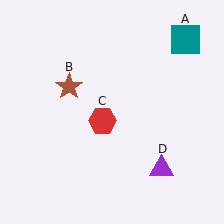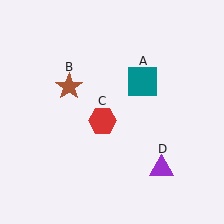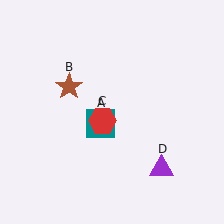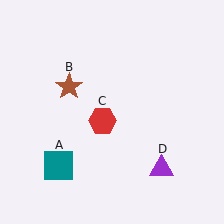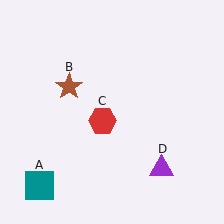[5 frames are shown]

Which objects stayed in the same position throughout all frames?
Brown star (object B) and red hexagon (object C) and purple triangle (object D) remained stationary.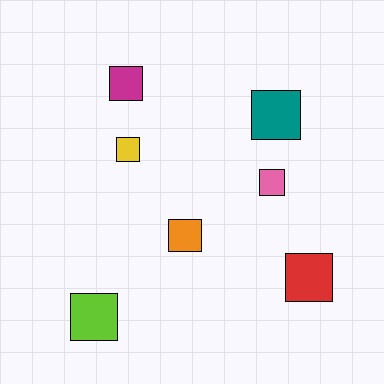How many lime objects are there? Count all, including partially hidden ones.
There is 1 lime object.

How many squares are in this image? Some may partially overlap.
There are 7 squares.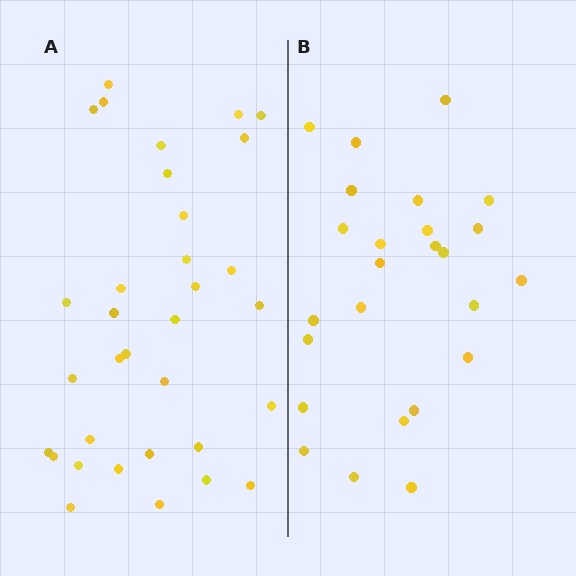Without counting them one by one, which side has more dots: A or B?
Region A (the left region) has more dots.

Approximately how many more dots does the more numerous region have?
Region A has roughly 8 or so more dots than region B.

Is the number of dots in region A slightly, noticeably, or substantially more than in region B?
Region A has noticeably more, but not dramatically so. The ratio is roughly 1.3 to 1.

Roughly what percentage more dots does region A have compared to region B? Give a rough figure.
About 30% more.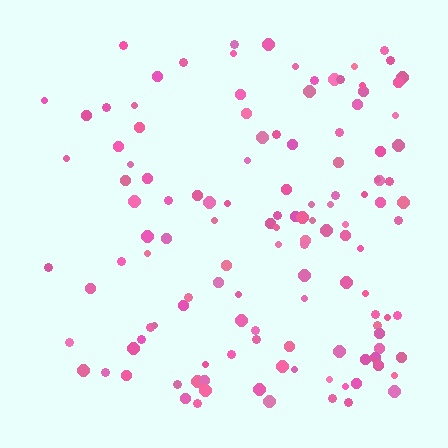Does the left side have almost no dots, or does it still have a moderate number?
Still a moderate number, just noticeably fewer than the right.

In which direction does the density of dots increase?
From left to right, with the right side densest.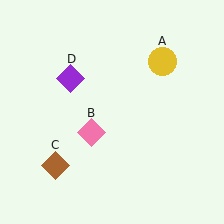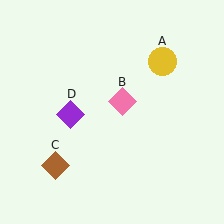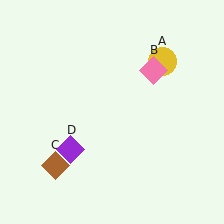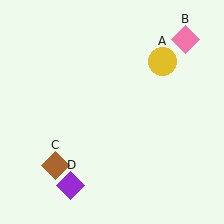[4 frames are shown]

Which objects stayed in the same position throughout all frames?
Yellow circle (object A) and brown diamond (object C) remained stationary.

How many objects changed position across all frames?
2 objects changed position: pink diamond (object B), purple diamond (object D).